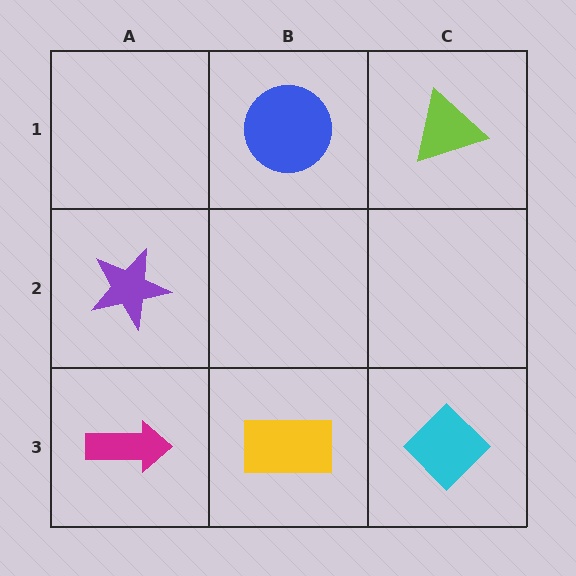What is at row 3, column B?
A yellow rectangle.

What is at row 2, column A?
A purple star.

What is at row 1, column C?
A lime triangle.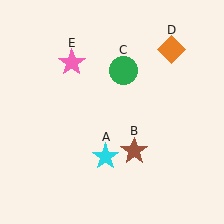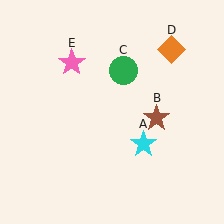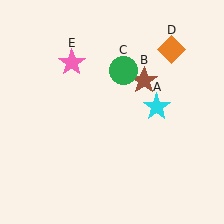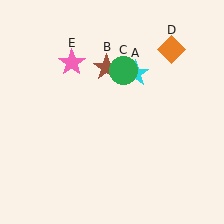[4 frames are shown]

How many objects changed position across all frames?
2 objects changed position: cyan star (object A), brown star (object B).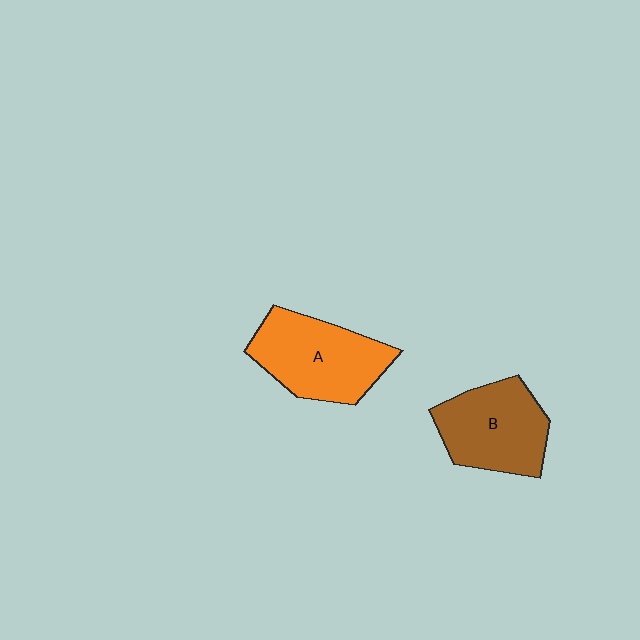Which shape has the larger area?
Shape A (orange).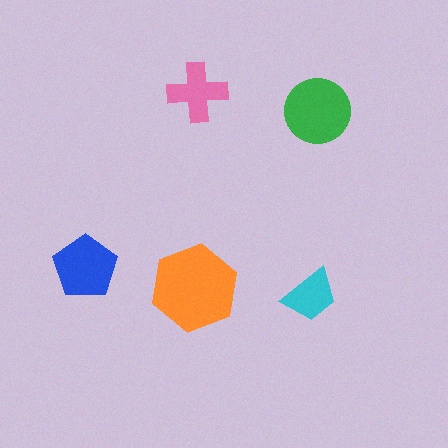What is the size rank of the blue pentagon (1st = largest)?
3rd.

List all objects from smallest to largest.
The cyan trapezoid, the pink cross, the blue pentagon, the green circle, the orange hexagon.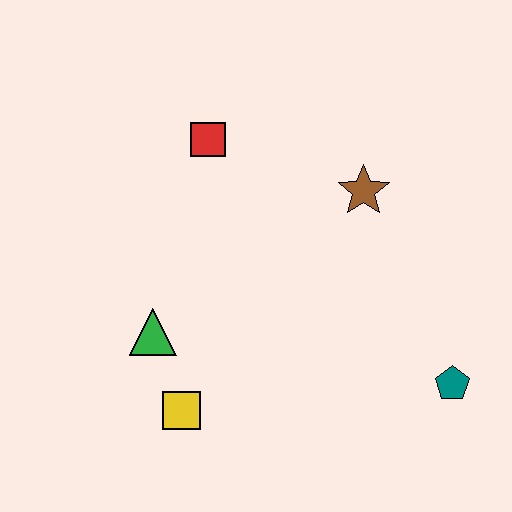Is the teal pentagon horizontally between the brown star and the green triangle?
No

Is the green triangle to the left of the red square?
Yes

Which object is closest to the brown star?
The red square is closest to the brown star.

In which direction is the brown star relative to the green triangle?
The brown star is to the right of the green triangle.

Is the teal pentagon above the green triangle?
No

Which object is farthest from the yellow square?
The brown star is farthest from the yellow square.